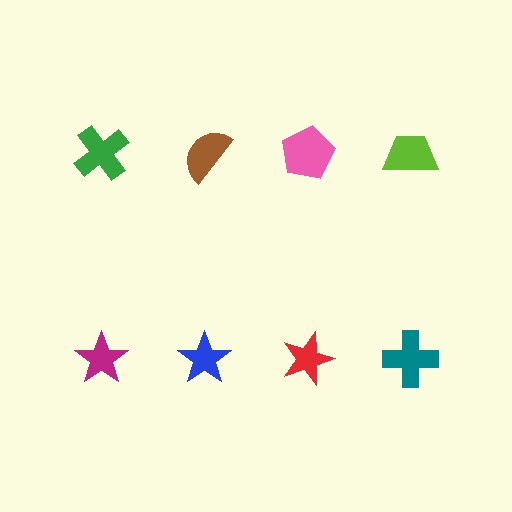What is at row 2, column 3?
A red star.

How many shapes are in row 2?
4 shapes.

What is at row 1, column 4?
A lime trapezoid.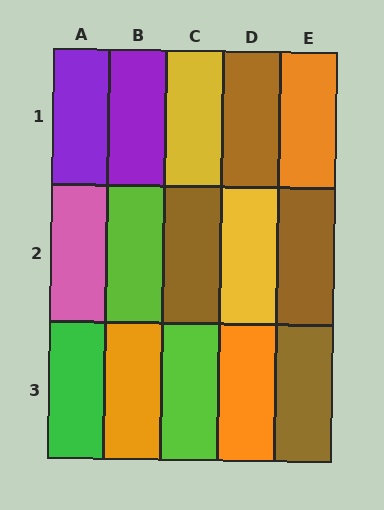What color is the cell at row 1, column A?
Purple.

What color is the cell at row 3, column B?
Orange.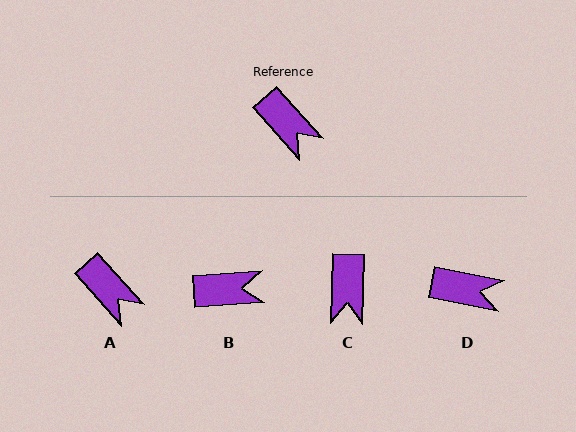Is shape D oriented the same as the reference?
No, it is off by about 37 degrees.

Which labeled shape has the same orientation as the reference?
A.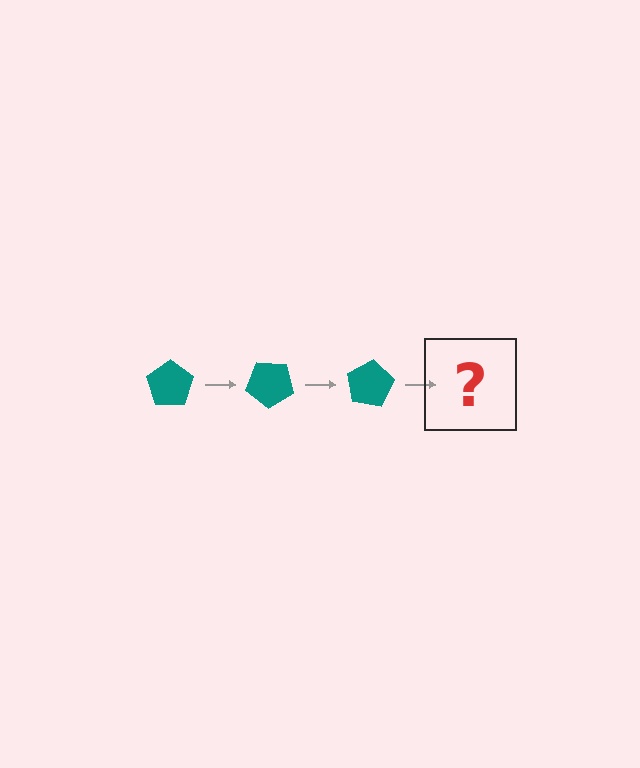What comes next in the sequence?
The next element should be a teal pentagon rotated 120 degrees.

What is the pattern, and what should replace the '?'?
The pattern is that the pentagon rotates 40 degrees each step. The '?' should be a teal pentagon rotated 120 degrees.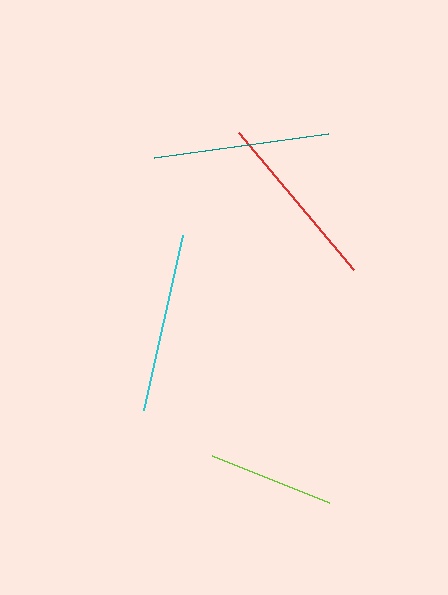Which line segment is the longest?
The cyan line is the longest at approximately 180 pixels.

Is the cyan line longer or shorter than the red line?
The cyan line is longer than the red line.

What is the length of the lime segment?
The lime segment is approximately 126 pixels long.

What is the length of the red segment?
The red segment is approximately 178 pixels long.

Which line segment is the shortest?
The lime line is the shortest at approximately 126 pixels.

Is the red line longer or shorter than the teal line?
The red line is longer than the teal line.